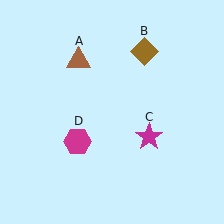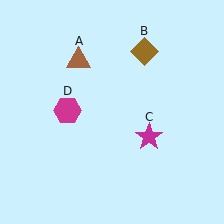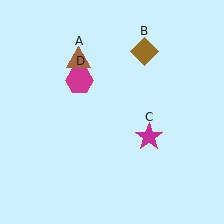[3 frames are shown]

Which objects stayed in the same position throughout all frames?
Brown triangle (object A) and brown diamond (object B) and magenta star (object C) remained stationary.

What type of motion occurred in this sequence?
The magenta hexagon (object D) rotated clockwise around the center of the scene.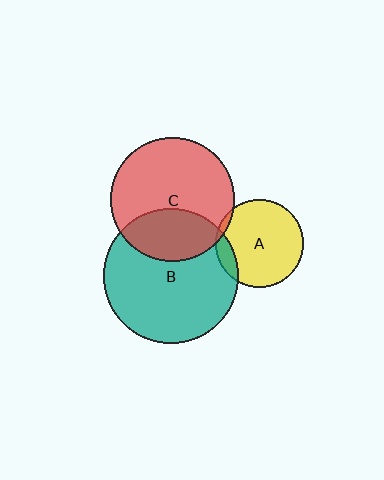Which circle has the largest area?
Circle B (teal).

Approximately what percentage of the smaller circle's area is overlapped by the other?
Approximately 5%.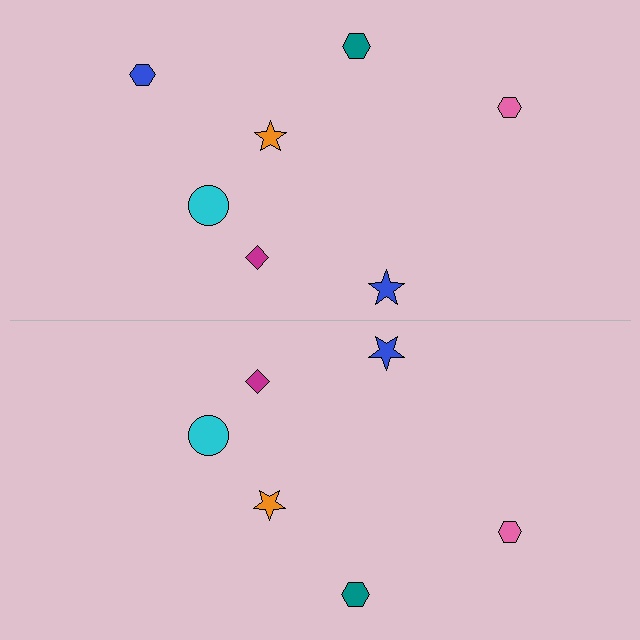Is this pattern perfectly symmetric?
No, the pattern is not perfectly symmetric. A blue hexagon is missing from the bottom side.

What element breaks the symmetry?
A blue hexagon is missing from the bottom side.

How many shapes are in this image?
There are 13 shapes in this image.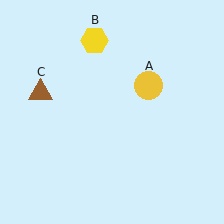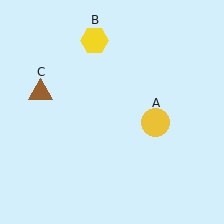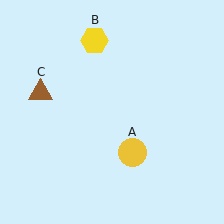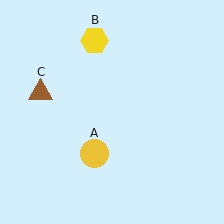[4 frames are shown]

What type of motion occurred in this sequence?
The yellow circle (object A) rotated clockwise around the center of the scene.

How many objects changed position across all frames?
1 object changed position: yellow circle (object A).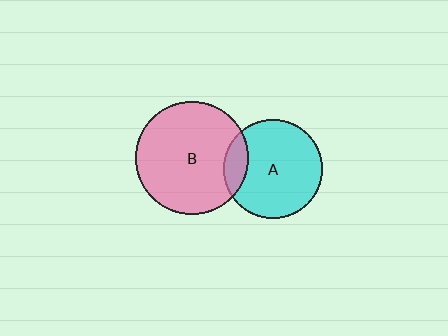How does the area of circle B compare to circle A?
Approximately 1.3 times.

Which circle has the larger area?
Circle B (pink).